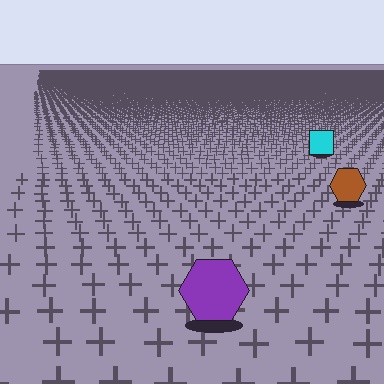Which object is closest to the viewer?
The purple hexagon is closest. The texture marks near it are larger and more spread out.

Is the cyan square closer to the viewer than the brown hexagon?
No. The brown hexagon is closer — you can tell from the texture gradient: the ground texture is coarser near it.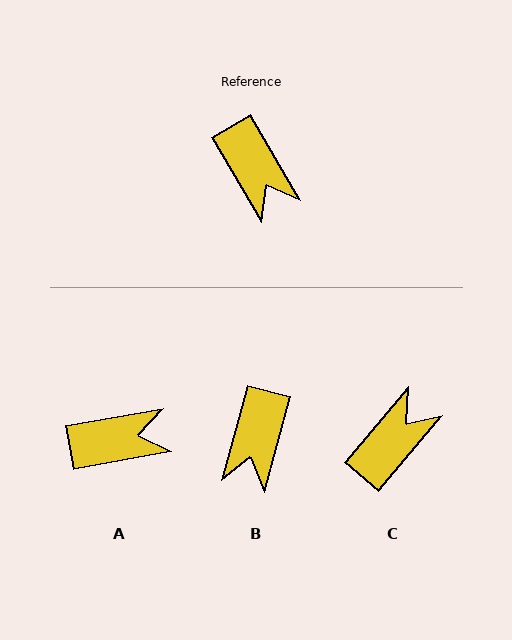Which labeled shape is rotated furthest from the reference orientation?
C, about 110 degrees away.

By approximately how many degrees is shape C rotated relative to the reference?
Approximately 110 degrees counter-clockwise.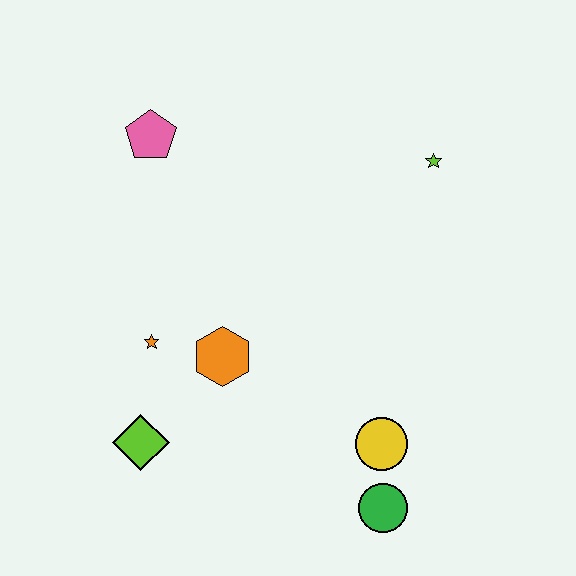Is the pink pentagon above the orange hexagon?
Yes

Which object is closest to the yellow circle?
The green circle is closest to the yellow circle.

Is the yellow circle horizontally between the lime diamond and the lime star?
Yes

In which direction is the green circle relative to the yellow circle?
The green circle is below the yellow circle.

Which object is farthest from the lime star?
The lime diamond is farthest from the lime star.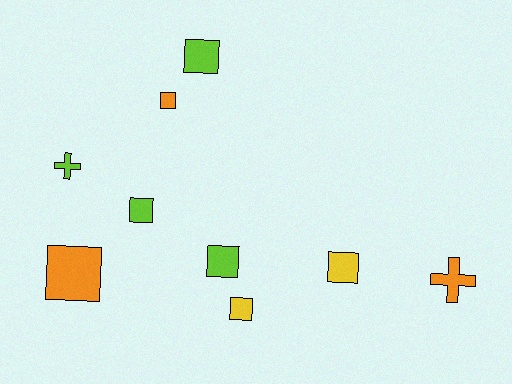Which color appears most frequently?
Lime, with 4 objects.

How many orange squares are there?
There are 2 orange squares.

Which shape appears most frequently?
Square, with 7 objects.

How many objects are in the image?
There are 9 objects.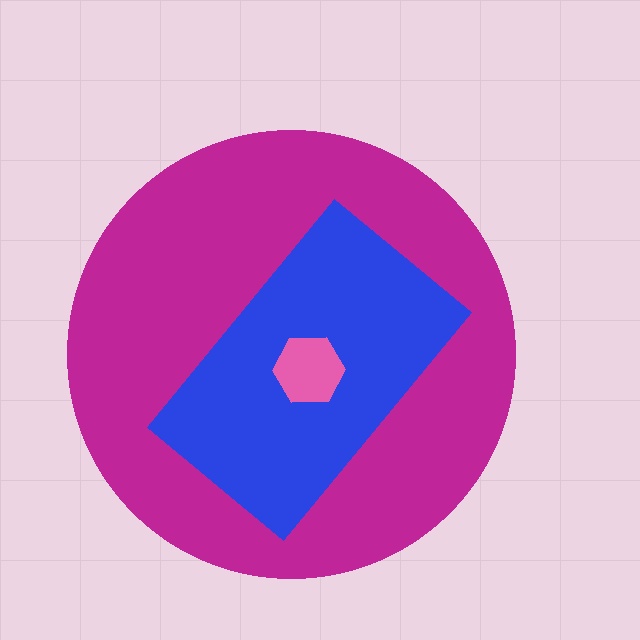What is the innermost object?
The pink hexagon.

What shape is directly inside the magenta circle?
The blue rectangle.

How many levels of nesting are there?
3.